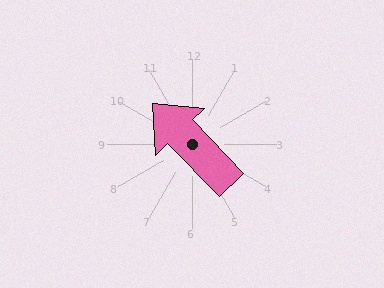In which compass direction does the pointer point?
Northwest.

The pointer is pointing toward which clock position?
Roughly 11 o'clock.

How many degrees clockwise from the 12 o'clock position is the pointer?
Approximately 316 degrees.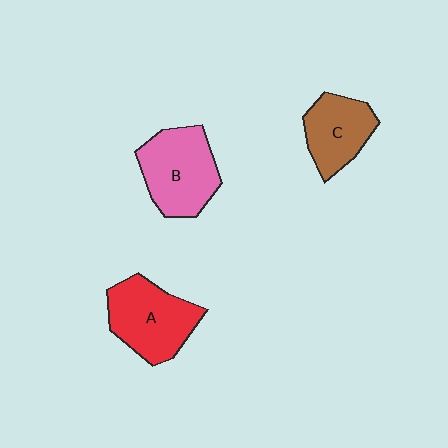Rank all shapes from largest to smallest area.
From largest to smallest: B (pink), A (red), C (brown).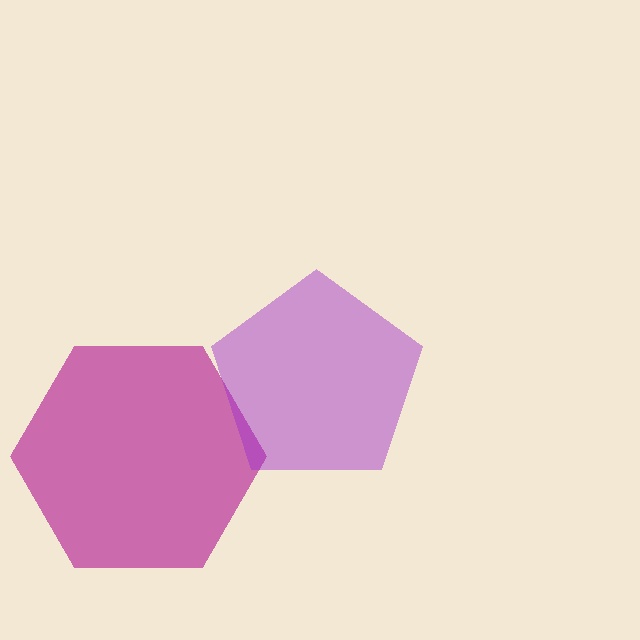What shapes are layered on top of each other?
The layered shapes are: a magenta hexagon, a purple pentagon.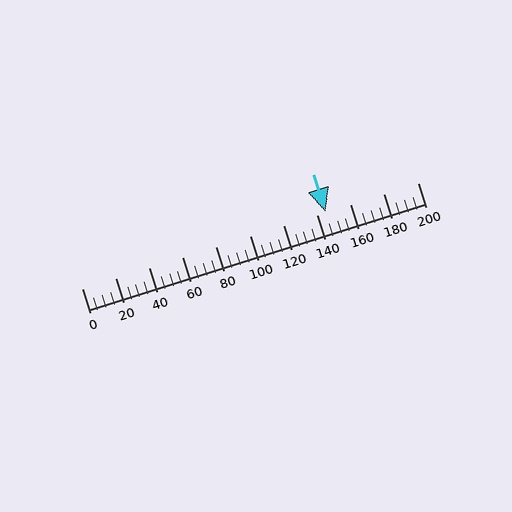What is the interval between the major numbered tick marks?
The major tick marks are spaced 20 units apart.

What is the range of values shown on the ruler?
The ruler shows values from 0 to 200.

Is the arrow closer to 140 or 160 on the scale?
The arrow is closer to 140.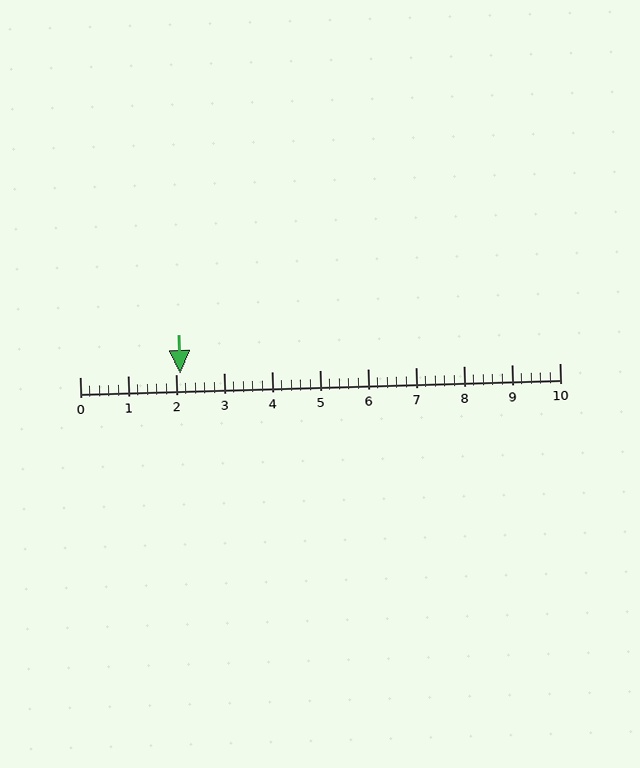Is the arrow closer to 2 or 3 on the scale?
The arrow is closer to 2.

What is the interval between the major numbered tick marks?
The major tick marks are spaced 1 units apart.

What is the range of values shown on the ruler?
The ruler shows values from 0 to 10.